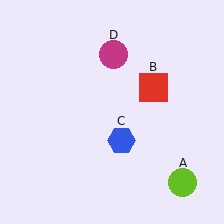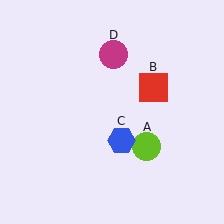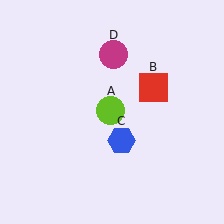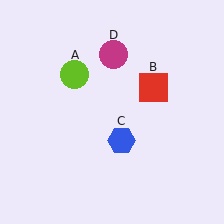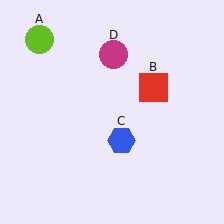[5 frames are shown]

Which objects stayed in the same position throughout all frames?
Red square (object B) and blue hexagon (object C) and magenta circle (object D) remained stationary.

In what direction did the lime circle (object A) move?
The lime circle (object A) moved up and to the left.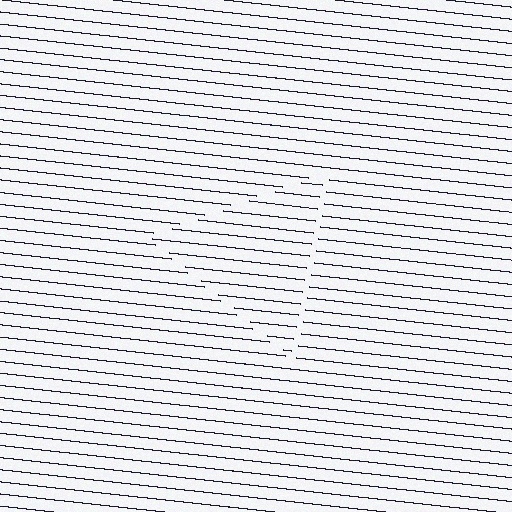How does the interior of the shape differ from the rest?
The interior of the shape contains the same grating, shifted by half a period — the contour is defined by the phase discontinuity where line-ends from the inner and outer gratings abut.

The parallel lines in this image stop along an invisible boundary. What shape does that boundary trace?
An illusory triangle. The interior of the shape contains the same grating, shifted by half a period — the contour is defined by the phase discontinuity where line-ends from the inner and outer gratings abut.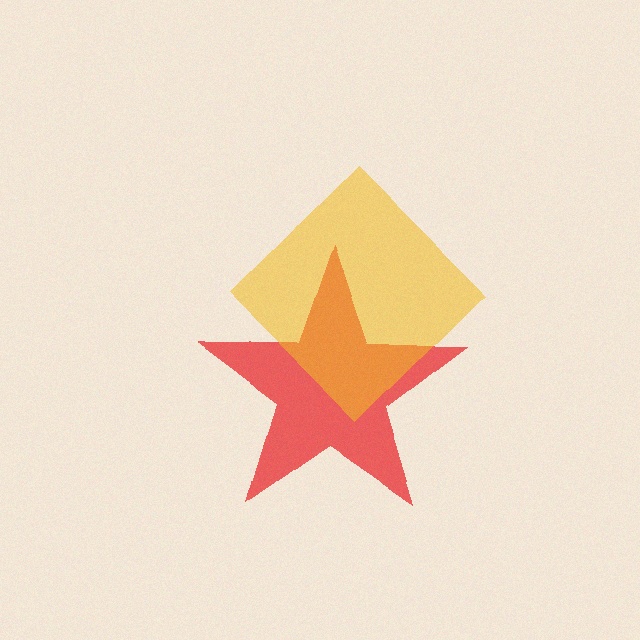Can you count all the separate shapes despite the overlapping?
Yes, there are 2 separate shapes.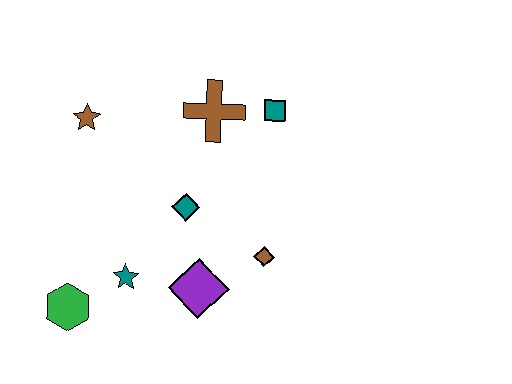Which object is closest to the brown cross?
The teal square is closest to the brown cross.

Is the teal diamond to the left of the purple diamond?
Yes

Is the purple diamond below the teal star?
Yes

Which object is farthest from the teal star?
The teal square is farthest from the teal star.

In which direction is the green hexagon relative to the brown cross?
The green hexagon is below the brown cross.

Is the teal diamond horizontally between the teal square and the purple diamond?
No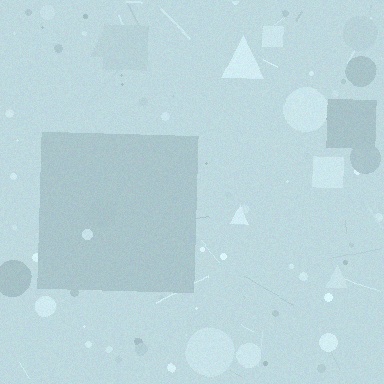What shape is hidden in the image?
A square is hidden in the image.